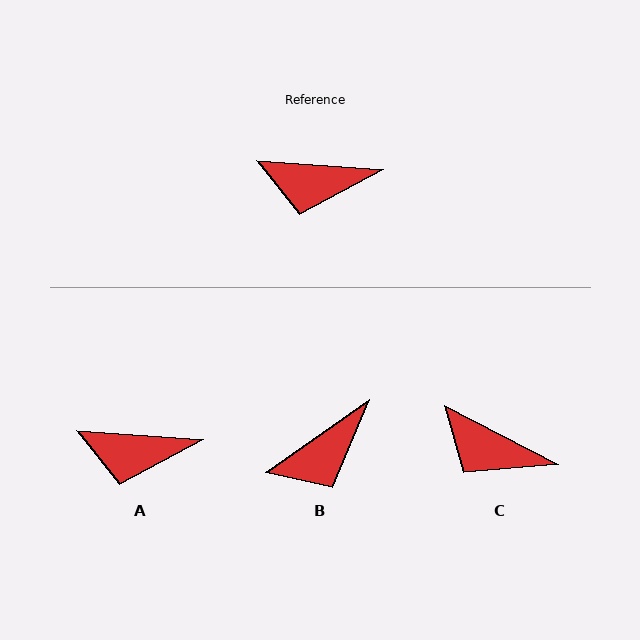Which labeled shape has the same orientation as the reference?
A.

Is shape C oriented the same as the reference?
No, it is off by about 23 degrees.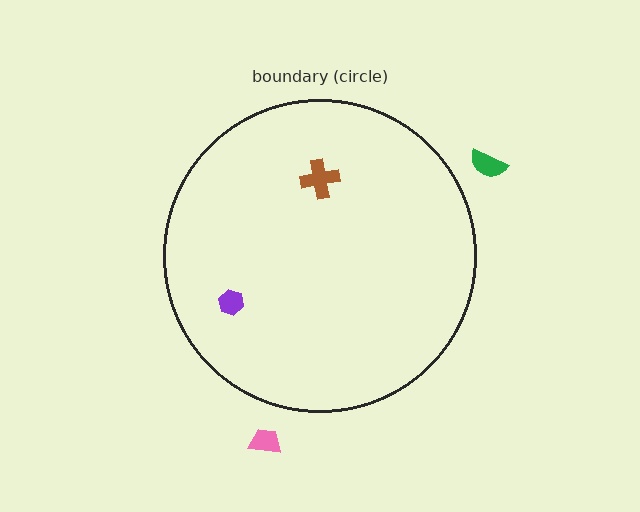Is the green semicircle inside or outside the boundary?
Outside.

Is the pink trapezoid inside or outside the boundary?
Outside.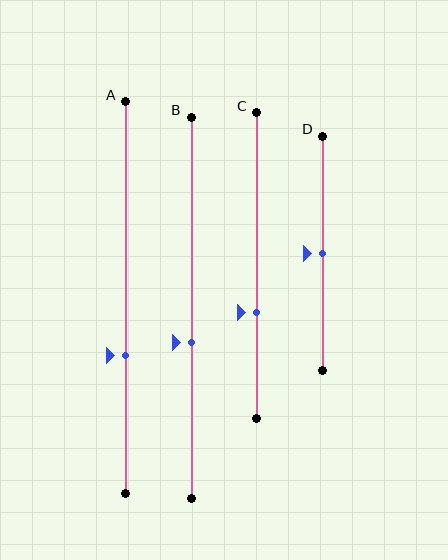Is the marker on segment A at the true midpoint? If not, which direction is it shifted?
No, the marker on segment A is shifted downward by about 15% of the segment length.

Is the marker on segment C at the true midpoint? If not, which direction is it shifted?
No, the marker on segment C is shifted downward by about 15% of the segment length.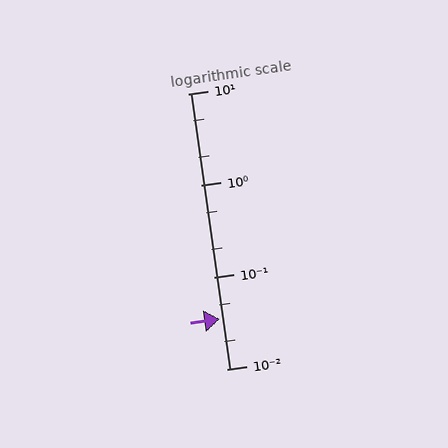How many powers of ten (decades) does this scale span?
The scale spans 3 decades, from 0.01 to 10.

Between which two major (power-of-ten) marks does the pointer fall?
The pointer is between 0.01 and 0.1.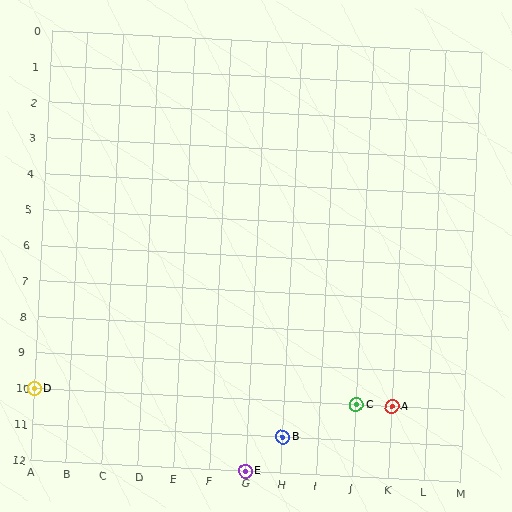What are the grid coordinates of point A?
Point A is at grid coordinates (K, 10).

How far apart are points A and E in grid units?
Points A and E are 4 columns and 2 rows apart (about 4.5 grid units diagonally).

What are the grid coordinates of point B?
Point B is at grid coordinates (H, 11).